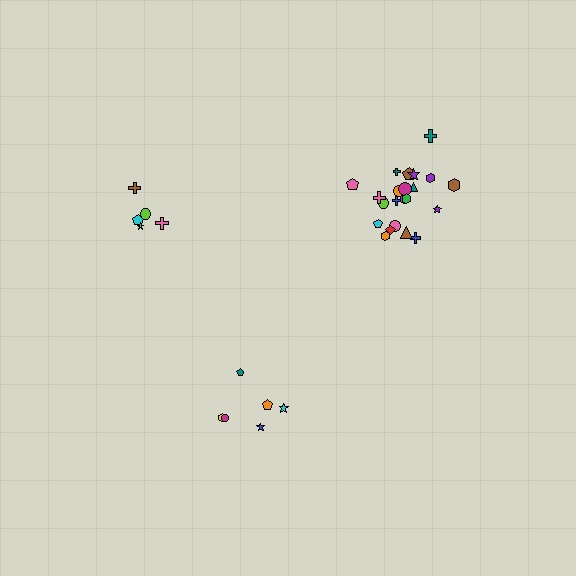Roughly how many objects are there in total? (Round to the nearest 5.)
Roughly 35 objects in total.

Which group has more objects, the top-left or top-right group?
The top-right group.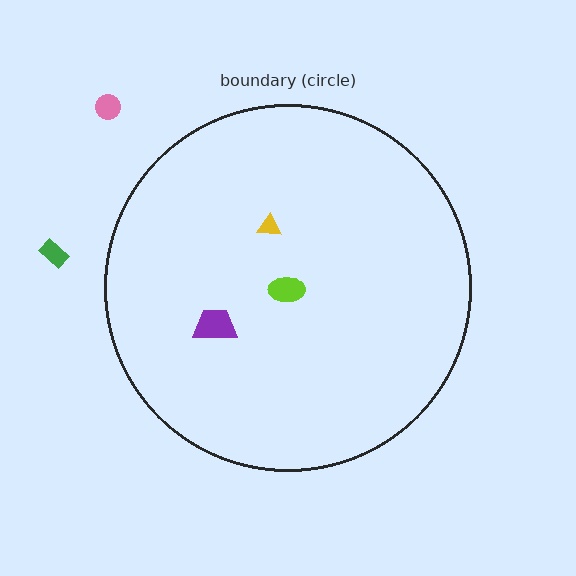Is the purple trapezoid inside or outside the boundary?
Inside.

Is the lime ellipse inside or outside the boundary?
Inside.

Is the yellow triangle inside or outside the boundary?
Inside.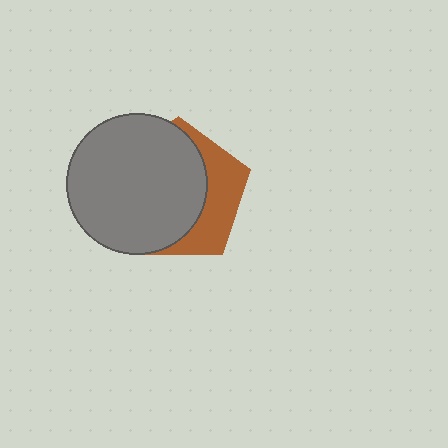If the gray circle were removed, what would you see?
You would see the complete brown pentagon.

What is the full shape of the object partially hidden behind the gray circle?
The partially hidden object is a brown pentagon.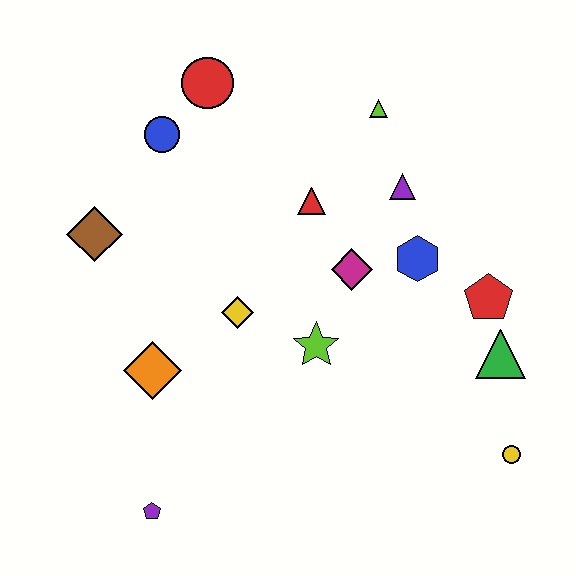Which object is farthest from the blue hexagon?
The purple pentagon is farthest from the blue hexagon.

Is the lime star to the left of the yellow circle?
Yes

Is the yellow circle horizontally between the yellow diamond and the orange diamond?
No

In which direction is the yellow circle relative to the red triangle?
The yellow circle is below the red triangle.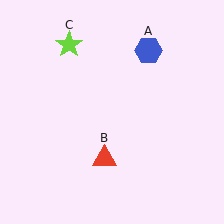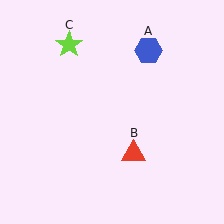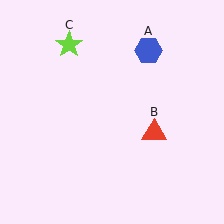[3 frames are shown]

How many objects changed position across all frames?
1 object changed position: red triangle (object B).